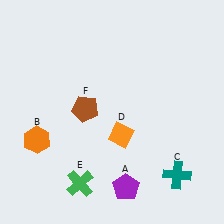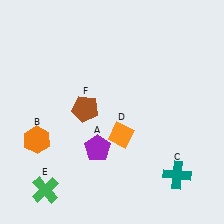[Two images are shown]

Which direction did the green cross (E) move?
The green cross (E) moved left.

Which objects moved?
The objects that moved are: the purple pentagon (A), the green cross (E).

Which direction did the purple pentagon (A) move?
The purple pentagon (A) moved up.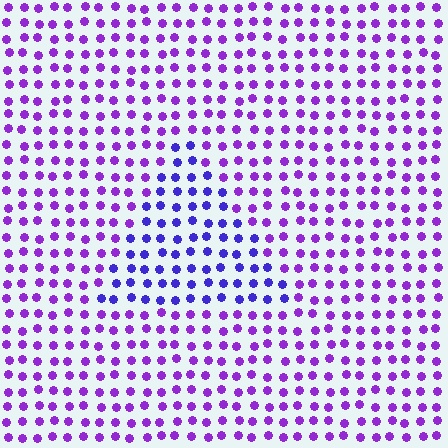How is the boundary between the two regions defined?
The boundary is defined purely by a slight shift in hue (about 31 degrees). Spacing, size, and orientation are identical on both sides.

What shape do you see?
I see a triangle.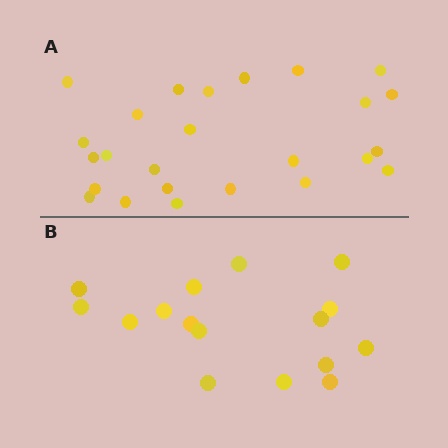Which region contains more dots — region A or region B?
Region A (the top region) has more dots.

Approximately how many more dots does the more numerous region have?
Region A has roughly 8 or so more dots than region B.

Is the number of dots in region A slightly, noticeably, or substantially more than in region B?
Region A has substantially more. The ratio is roughly 1.6 to 1.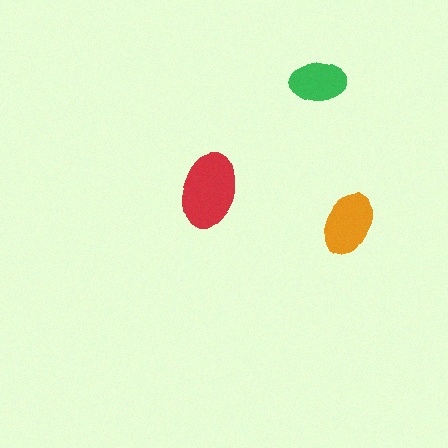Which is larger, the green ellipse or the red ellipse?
The red one.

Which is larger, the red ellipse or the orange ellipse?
The red one.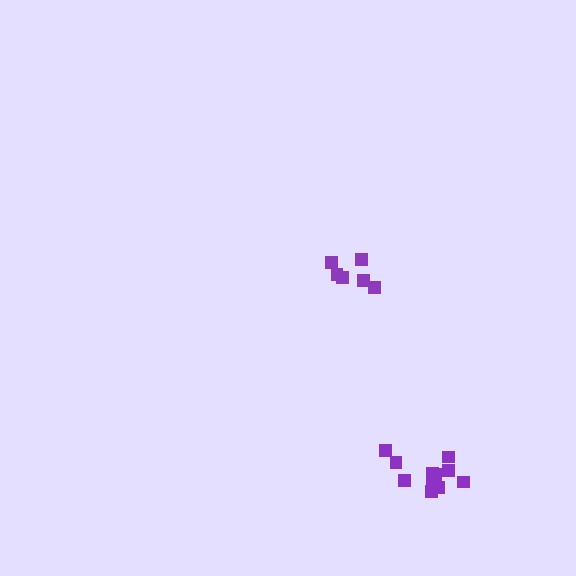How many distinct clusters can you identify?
There are 2 distinct clusters.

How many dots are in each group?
Group 1: 6 dots, Group 2: 12 dots (18 total).